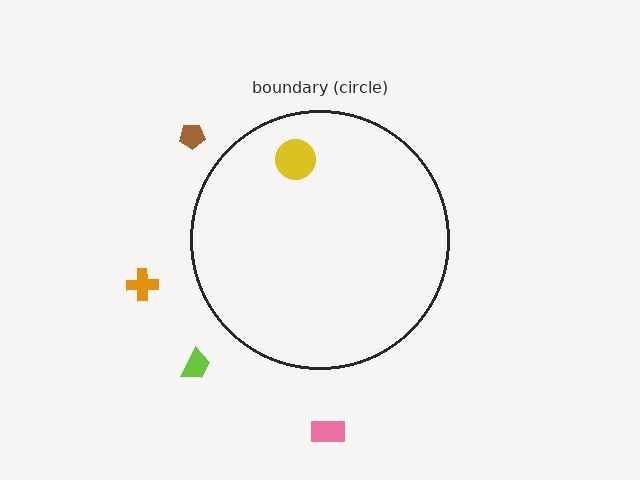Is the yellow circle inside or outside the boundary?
Inside.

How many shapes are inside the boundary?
1 inside, 4 outside.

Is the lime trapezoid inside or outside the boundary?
Outside.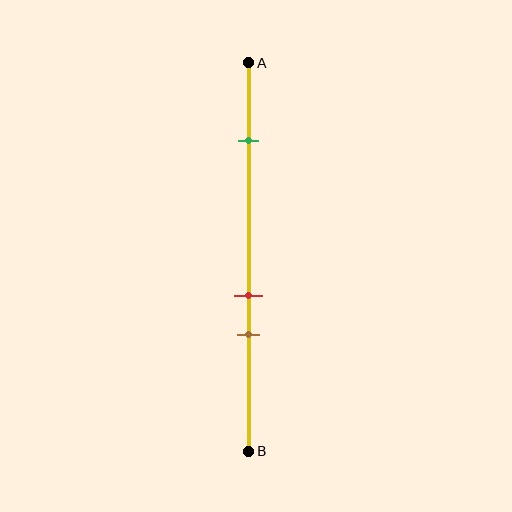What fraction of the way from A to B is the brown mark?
The brown mark is approximately 70% (0.7) of the way from A to B.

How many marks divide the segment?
There are 3 marks dividing the segment.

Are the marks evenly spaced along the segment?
No, the marks are not evenly spaced.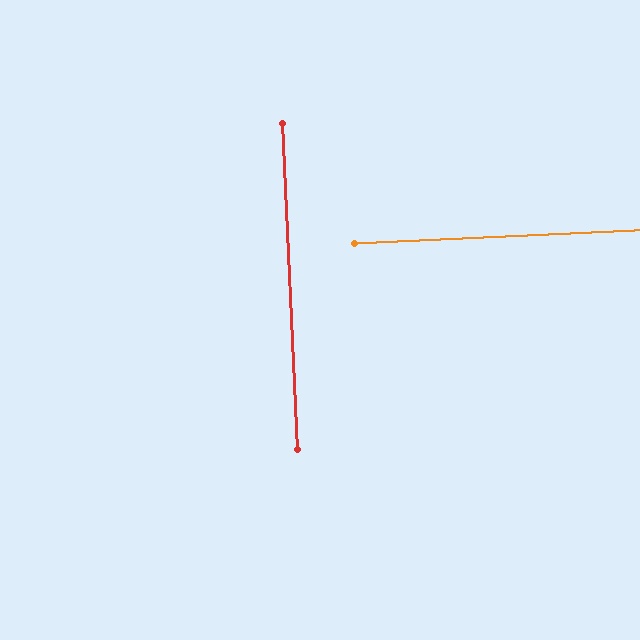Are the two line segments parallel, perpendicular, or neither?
Perpendicular — they meet at approximately 90°.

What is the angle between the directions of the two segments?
Approximately 90 degrees.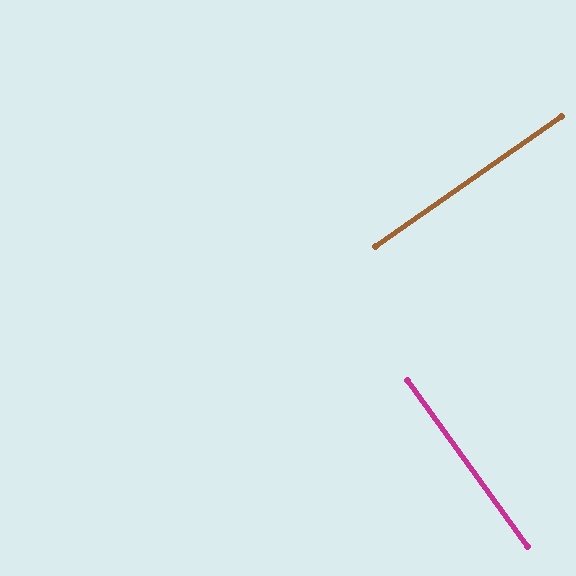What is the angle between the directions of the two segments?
Approximately 89 degrees.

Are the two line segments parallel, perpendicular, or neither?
Perpendicular — they meet at approximately 89°.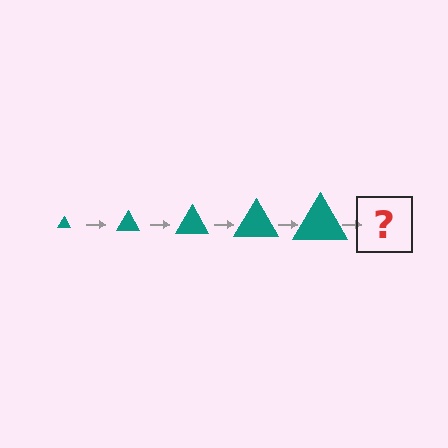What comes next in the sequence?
The next element should be a teal triangle, larger than the previous one.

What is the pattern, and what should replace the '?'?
The pattern is that the triangle gets progressively larger each step. The '?' should be a teal triangle, larger than the previous one.